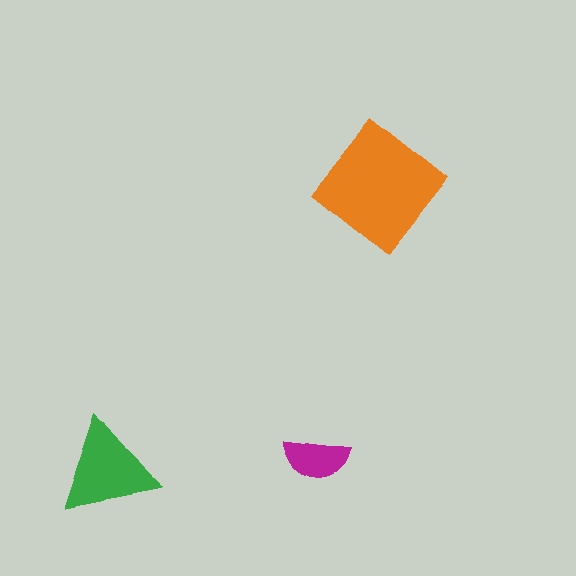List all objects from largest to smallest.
The orange diamond, the green triangle, the magenta semicircle.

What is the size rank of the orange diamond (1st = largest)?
1st.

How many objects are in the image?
There are 3 objects in the image.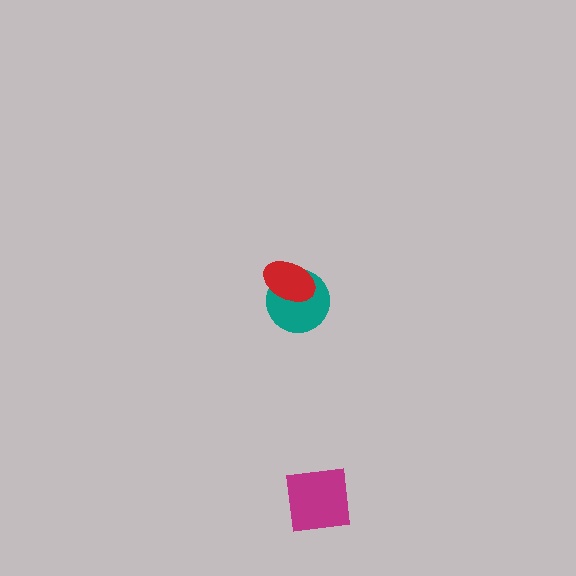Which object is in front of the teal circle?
The red ellipse is in front of the teal circle.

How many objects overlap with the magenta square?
0 objects overlap with the magenta square.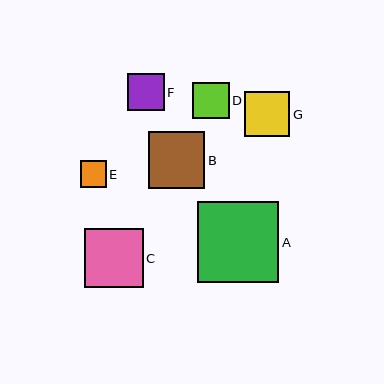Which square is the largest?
Square A is the largest with a size of approximately 81 pixels.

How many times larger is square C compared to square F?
Square C is approximately 1.6 times the size of square F.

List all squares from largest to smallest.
From largest to smallest: A, C, B, G, F, D, E.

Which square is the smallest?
Square E is the smallest with a size of approximately 26 pixels.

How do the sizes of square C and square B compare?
Square C and square B are approximately the same size.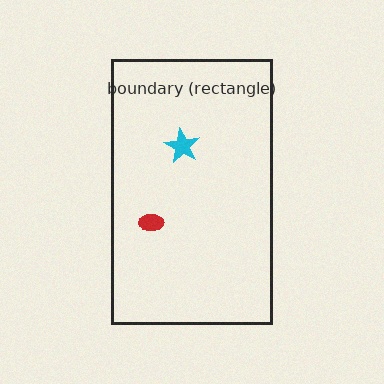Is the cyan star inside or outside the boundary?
Inside.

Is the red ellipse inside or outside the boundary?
Inside.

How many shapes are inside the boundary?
2 inside, 0 outside.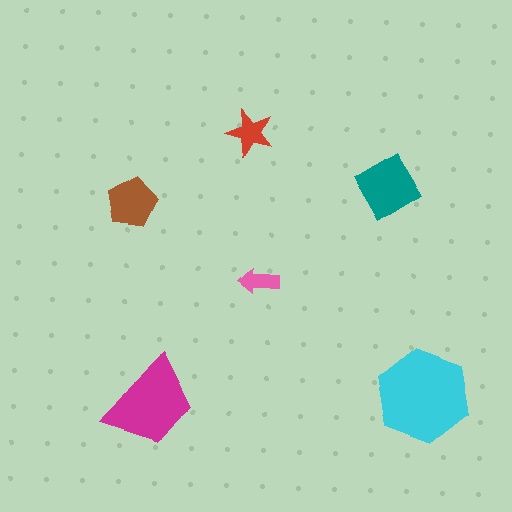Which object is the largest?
The cyan hexagon.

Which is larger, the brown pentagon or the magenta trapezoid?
The magenta trapezoid.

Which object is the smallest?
The pink arrow.